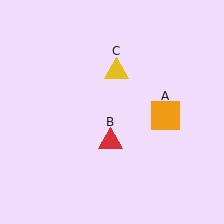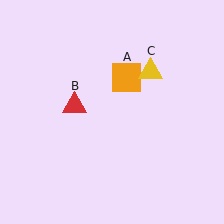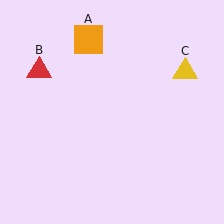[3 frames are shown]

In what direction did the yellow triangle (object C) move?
The yellow triangle (object C) moved right.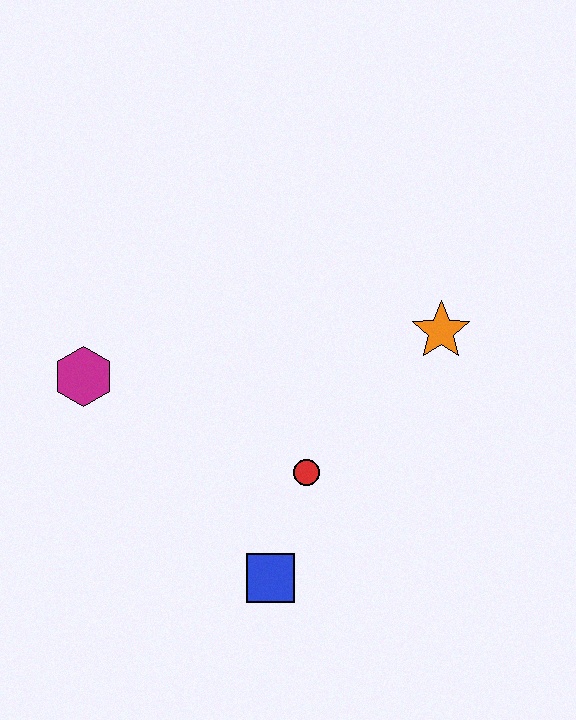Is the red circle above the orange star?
No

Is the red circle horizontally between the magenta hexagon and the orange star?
Yes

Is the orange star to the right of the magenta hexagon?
Yes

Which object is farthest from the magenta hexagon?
The orange star is farthest from the magenta hexagon.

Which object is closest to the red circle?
The blue square is closest to the red circle.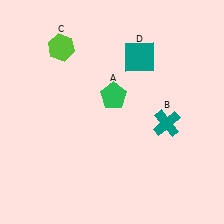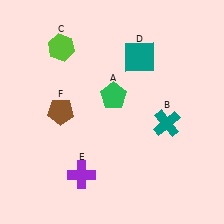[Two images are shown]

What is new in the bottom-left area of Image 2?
A purple cross (E) was added in the bottom-left area of Image 2.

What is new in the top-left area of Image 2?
A brown pentagon (F) was added in the top-left area of Image 2.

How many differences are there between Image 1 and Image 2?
There are 2 differences between the two images.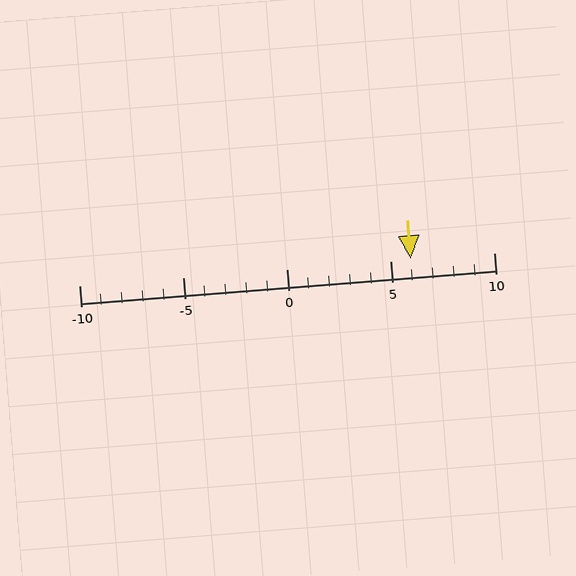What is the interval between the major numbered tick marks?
The major tick marks are spaced 5 units apart.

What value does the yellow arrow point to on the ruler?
The yellow arrow points to approximately 6.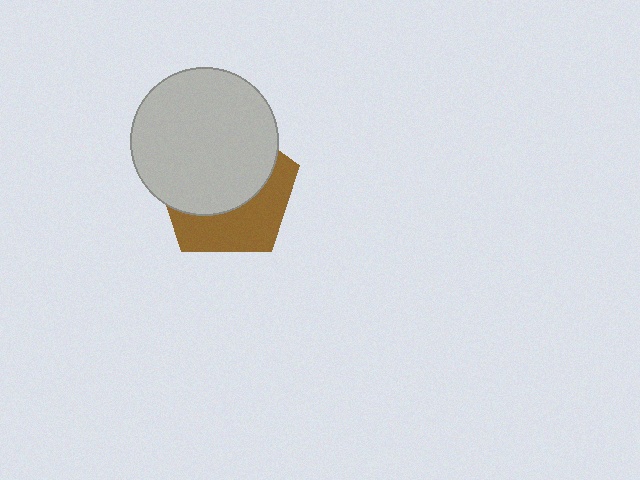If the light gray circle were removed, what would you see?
You would see the complete brown pentagon.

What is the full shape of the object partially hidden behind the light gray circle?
The partially hidden object is a brown pentagon.